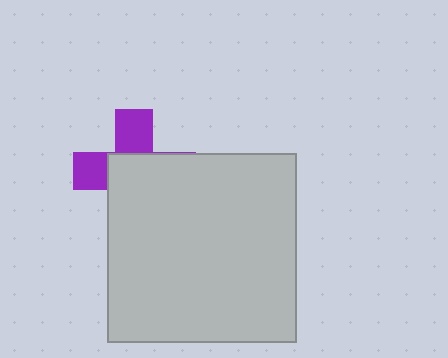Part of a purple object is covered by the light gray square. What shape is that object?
It is a cross.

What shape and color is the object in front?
The object in front is a light gray square.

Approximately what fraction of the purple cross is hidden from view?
Roughly 61% of the purple cross is hidden behind the light gray square.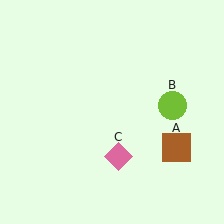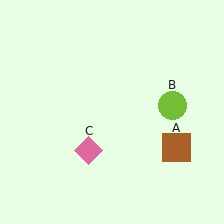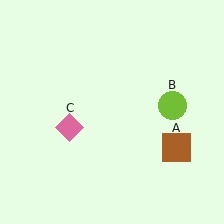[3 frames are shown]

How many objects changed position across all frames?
1 object changed position: pink diamond (object C).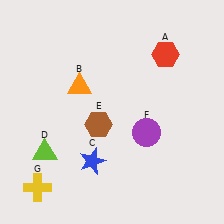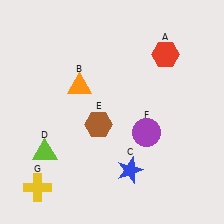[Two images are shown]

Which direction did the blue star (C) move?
The blue star (C) moved right.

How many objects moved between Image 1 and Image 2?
1 object moved between the two images.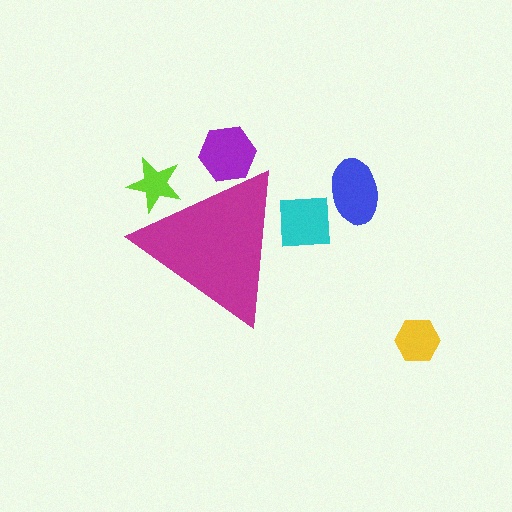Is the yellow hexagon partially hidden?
No, the yellow hexagon is fully visible.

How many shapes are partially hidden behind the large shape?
3 shapes are partially hidden.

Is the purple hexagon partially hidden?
Yes, the purple hexagon is partially hidden behind the magenta triangle.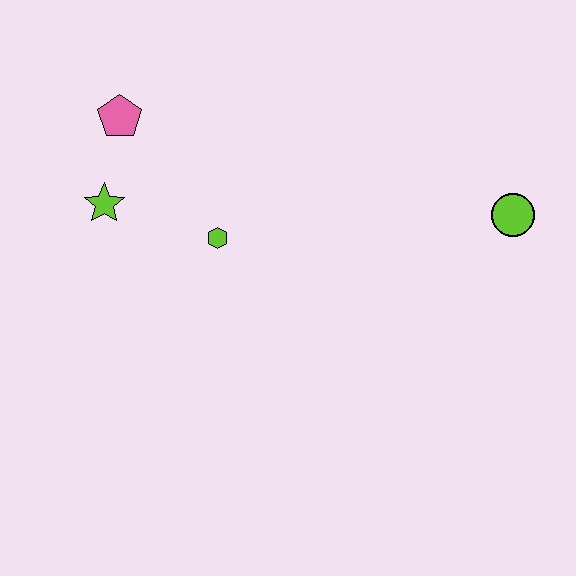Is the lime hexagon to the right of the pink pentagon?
Yes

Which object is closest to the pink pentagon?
The lime star is closest to the pink pentagon.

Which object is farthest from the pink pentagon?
The lime circle is farthest from the pink pentagon.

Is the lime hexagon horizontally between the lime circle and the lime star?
Yes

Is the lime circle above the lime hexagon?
Yes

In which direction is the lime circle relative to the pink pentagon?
The lime circle is to the right of the pink pentagon.